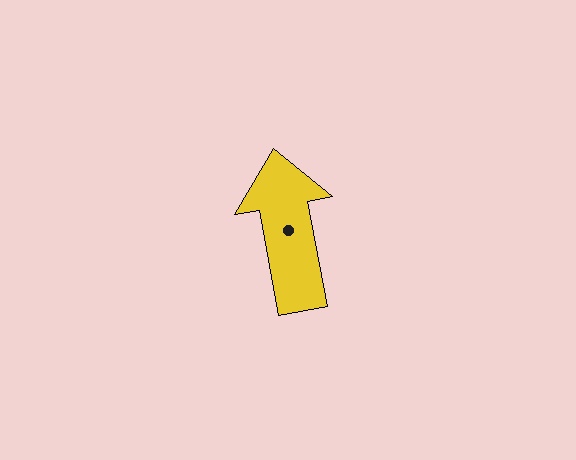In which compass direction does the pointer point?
North.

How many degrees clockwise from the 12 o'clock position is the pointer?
Approximately 350 degrees.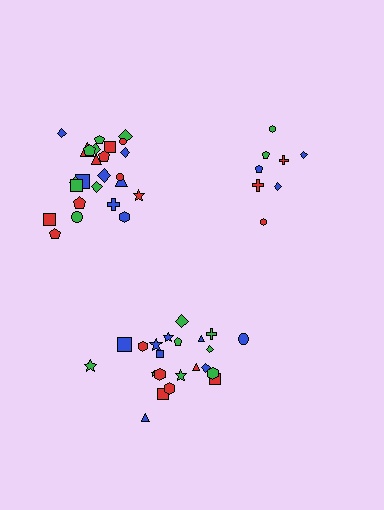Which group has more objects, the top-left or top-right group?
The top-left group.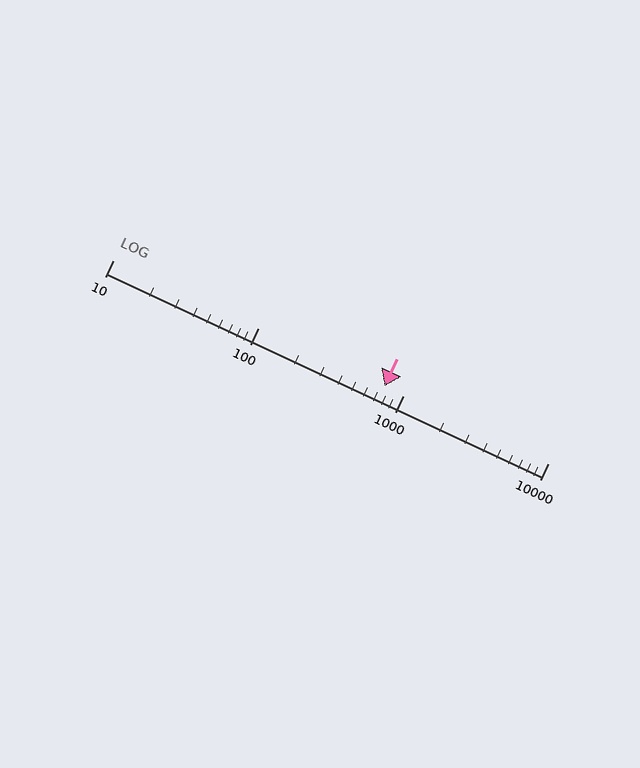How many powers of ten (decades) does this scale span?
The scale spans 3 decades, from 10 to 10000.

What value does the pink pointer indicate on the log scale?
The pointer indicates approximately 740.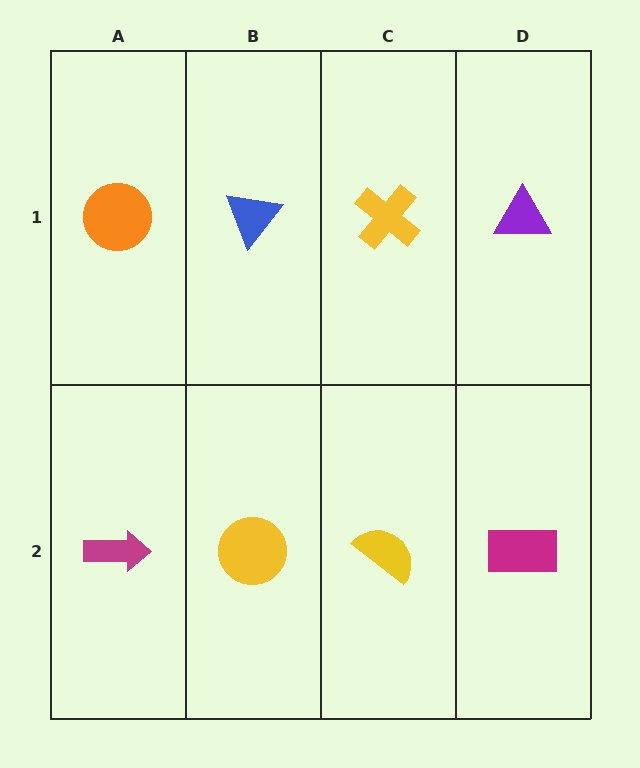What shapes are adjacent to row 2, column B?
A blue triangle (row 1, column B), a magenta arrow (row 2, column A), a yellow semicircle (row 2, column C).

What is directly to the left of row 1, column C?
A blue triangle.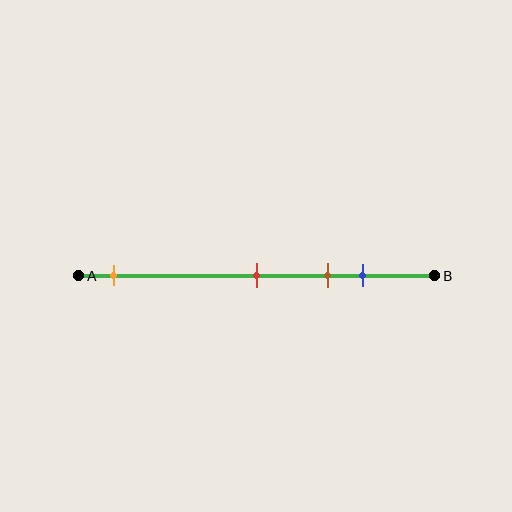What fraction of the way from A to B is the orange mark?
The orange mark is approximately 10% (0.1) of the way from A to B.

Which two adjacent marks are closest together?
The brown and blue marks are the closest adjacent pair.